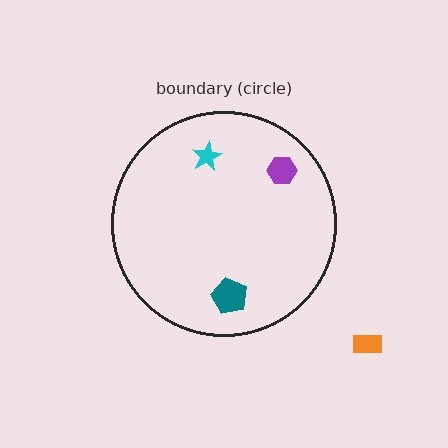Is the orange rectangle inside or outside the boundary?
Outside.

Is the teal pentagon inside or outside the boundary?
Inside.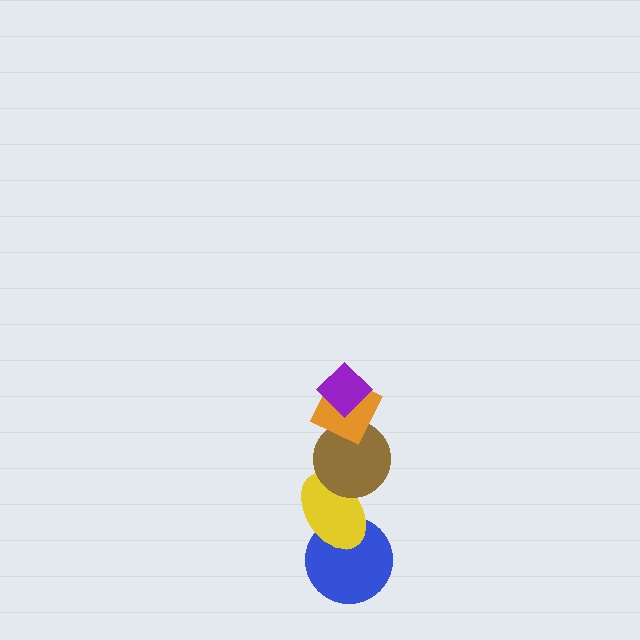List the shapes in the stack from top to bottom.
From top to bottom: the purple diamond, the orange diamond, the brown circle, the yellow ellipse, the blue circle.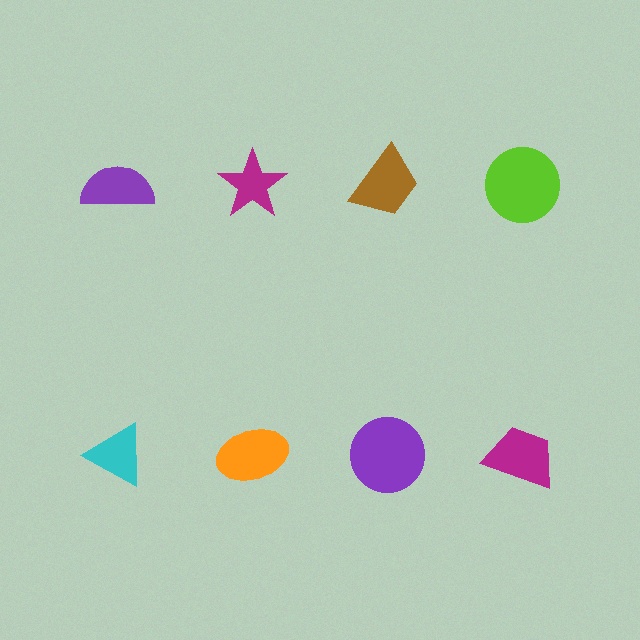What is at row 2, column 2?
An orange ellipse.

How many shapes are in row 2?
4 shapes.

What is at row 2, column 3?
A purple circle.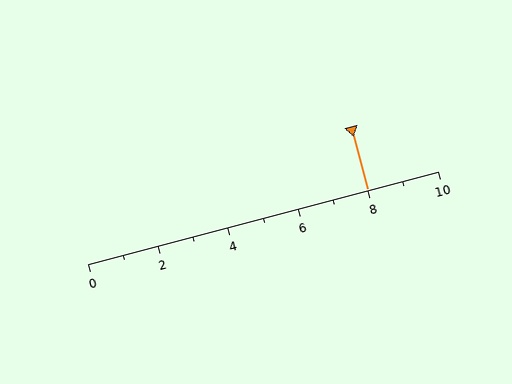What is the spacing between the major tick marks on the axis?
The major ticks are spaced 2 apart.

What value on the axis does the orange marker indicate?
The marker indicates approximately 8.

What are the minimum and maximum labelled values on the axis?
The axis runs from 0 to 10.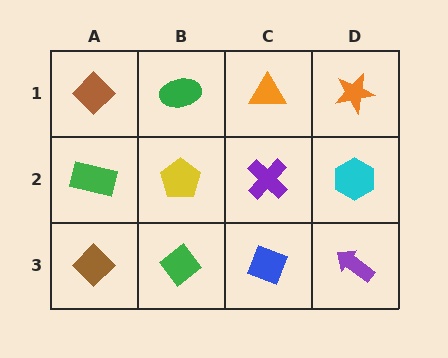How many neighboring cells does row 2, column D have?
3.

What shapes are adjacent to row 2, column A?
A brown diamond (row 1, column A), a brown diamond (row 3, column A), a yellow pentagon (row 2, column B).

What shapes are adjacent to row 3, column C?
A purple cross (row 2, column C), a green diamond (row 3, column B), a purple arrow (row 3, column D).